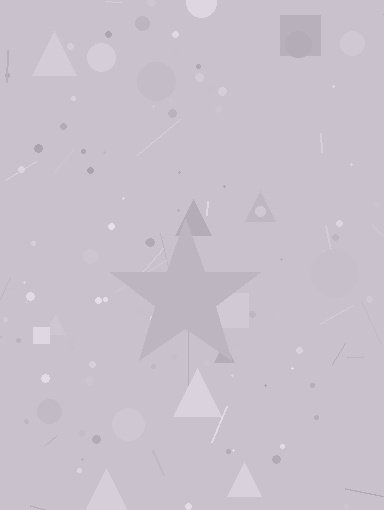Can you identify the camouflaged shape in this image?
The camouflaged shape is a star.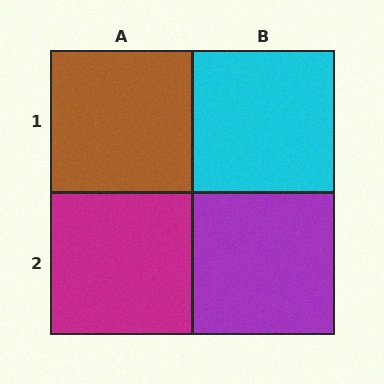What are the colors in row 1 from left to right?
Brown, cyan.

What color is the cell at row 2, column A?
Magenta.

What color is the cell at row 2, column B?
Purple.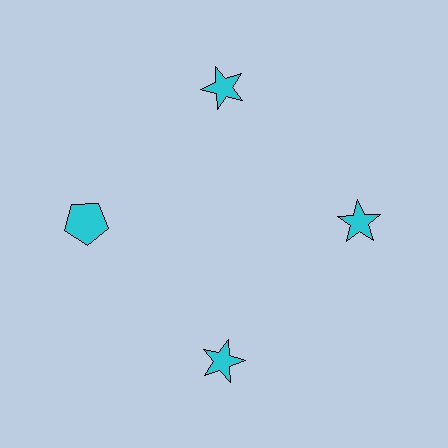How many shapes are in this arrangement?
There are 4 shapes arranged in a ring pattern.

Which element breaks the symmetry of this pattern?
The cyan pentagon at roughly the 9 o'clock position breaks the symmetry. All other shapes are cyan stars.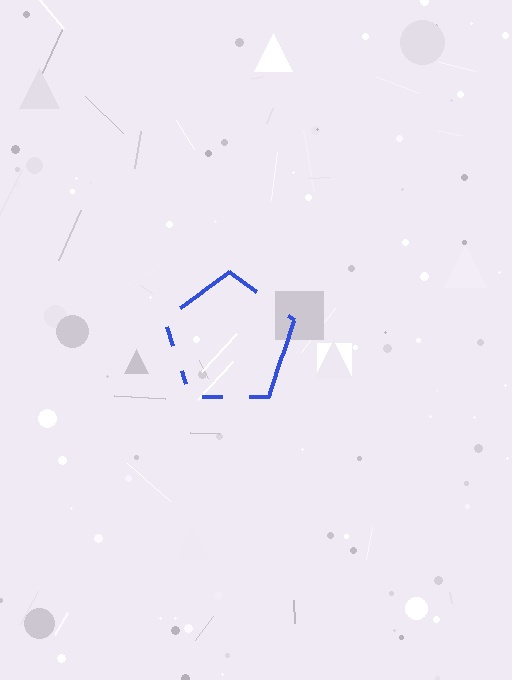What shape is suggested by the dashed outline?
The dashed outline suggests a pentagon.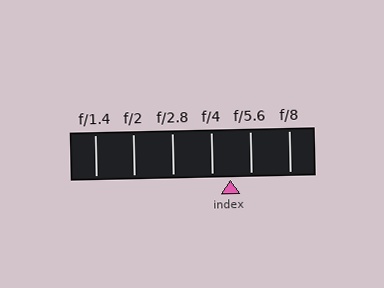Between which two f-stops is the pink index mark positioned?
The index mark is between f/4 and f/5.6.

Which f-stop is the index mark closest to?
The index mark is closest to f/4.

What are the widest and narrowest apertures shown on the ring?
The widest aperture shown is f/1.4 and the narrowest is f/8.